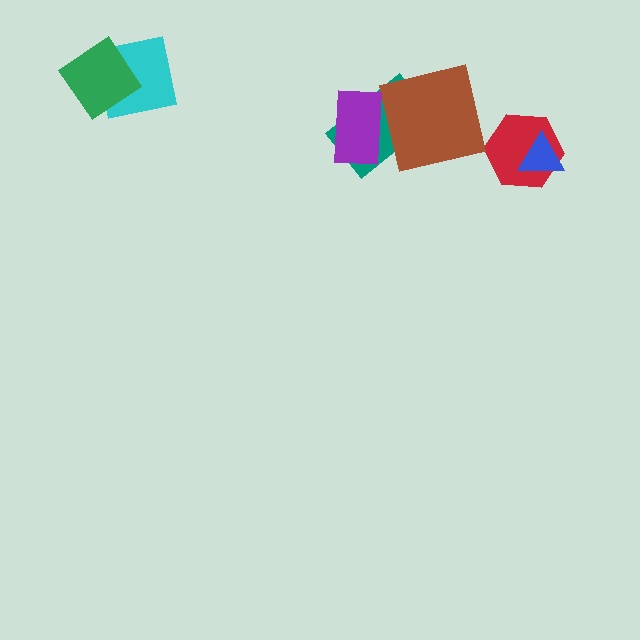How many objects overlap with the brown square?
1 object overlaps with the brown square.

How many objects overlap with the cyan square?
1 object overlaps with the cyan square.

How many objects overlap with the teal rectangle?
2 objects overlap with the teal rectangle.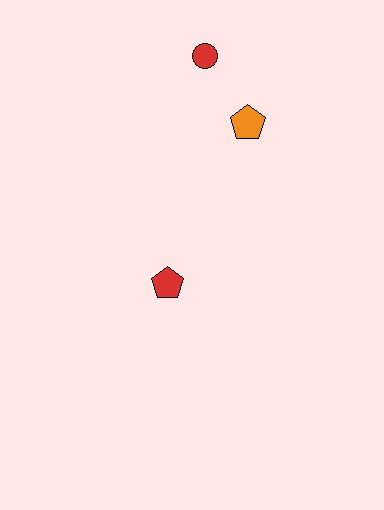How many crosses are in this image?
There are no crosses.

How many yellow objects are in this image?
There are no yellow objects.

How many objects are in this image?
There are 3 objects.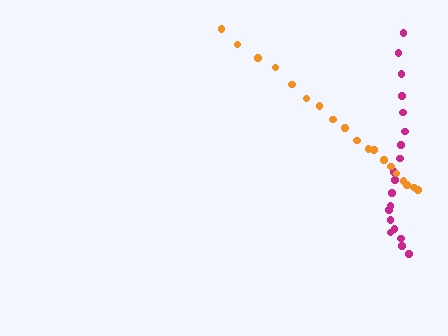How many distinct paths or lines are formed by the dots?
There are 2 distinct paths.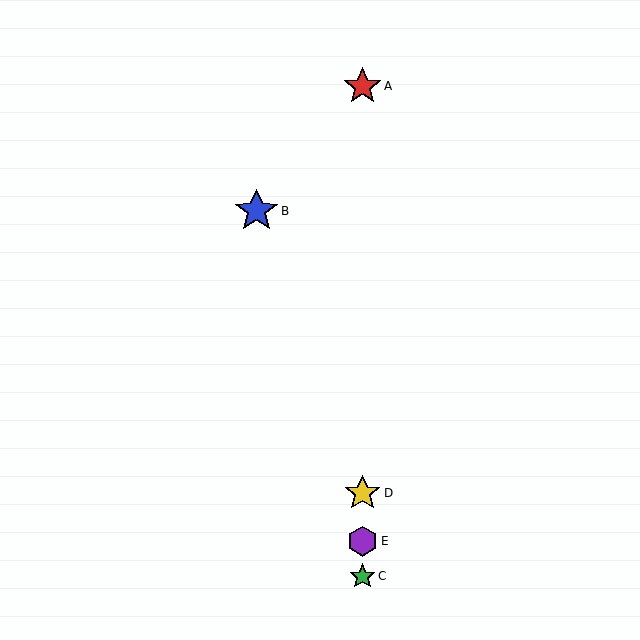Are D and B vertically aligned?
No, D is at x≈363 and B is at x≈257.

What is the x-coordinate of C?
Object C is at x≈363.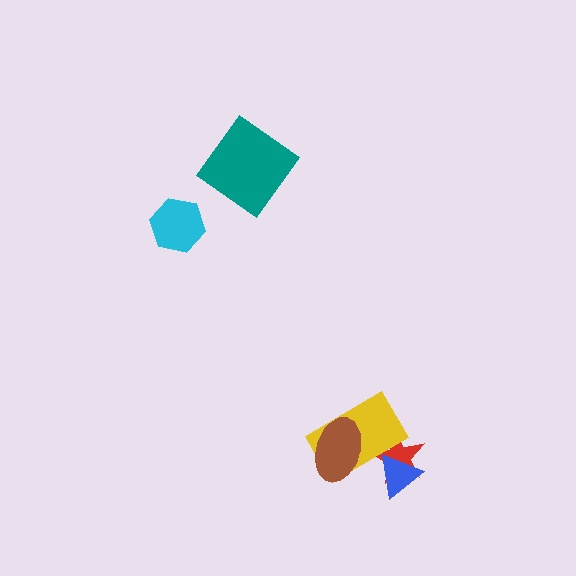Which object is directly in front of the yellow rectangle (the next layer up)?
The brown ellipse is directly in front of the yellow rectangle.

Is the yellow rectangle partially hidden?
Yes, it is partially covered by another shape.